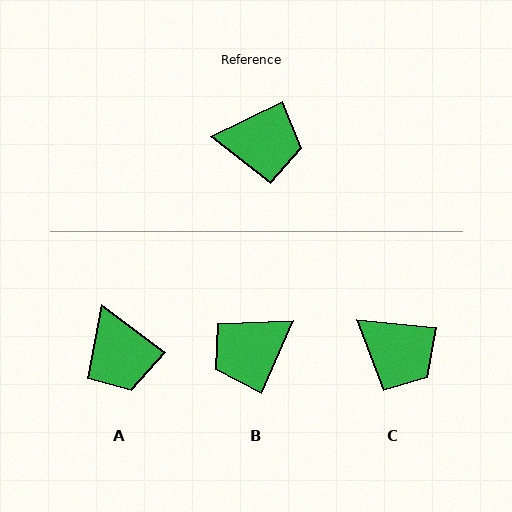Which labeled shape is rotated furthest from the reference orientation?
B, about 140 degrees away.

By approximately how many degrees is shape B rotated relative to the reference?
Approximately 140 degrees clockwise.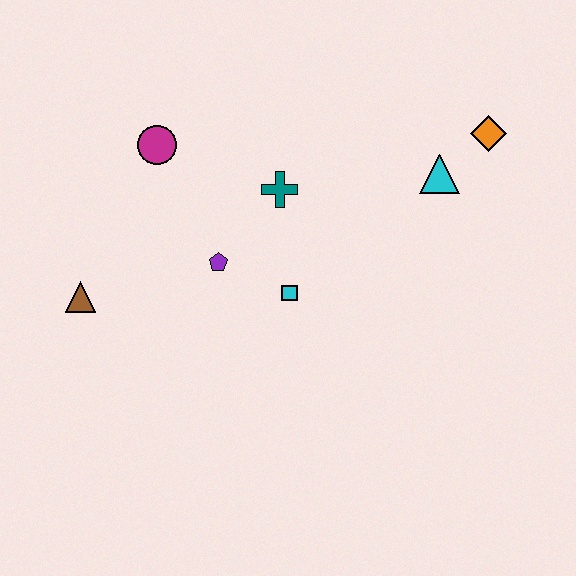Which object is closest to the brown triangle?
The purple pentagon is closest to the brown triangle.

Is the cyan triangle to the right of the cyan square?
Yes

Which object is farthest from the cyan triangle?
The brown triangle is farthest from the cyan triangle.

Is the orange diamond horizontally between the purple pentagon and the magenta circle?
No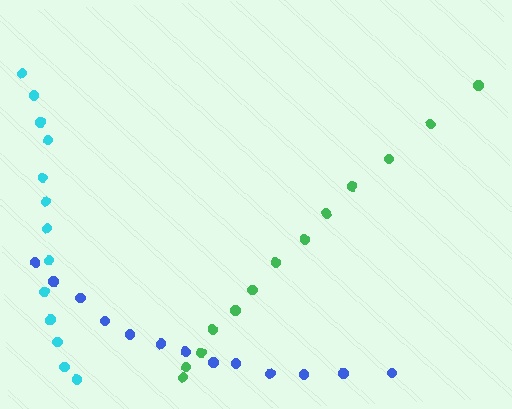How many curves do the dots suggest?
There are 3 distinct paths.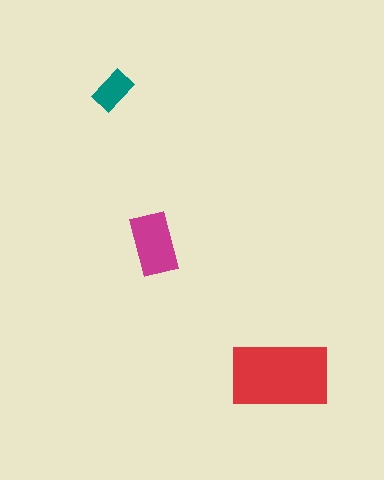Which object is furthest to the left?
The teal rectangle is leftmost.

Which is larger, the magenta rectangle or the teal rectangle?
The magenta one.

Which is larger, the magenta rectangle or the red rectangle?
The red one.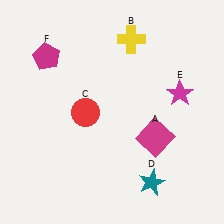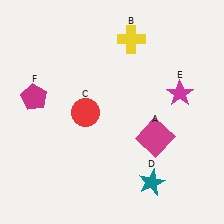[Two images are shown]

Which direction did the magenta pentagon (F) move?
The magenta pentagon (F) moved down.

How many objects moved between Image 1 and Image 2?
1 object moved between the two images.